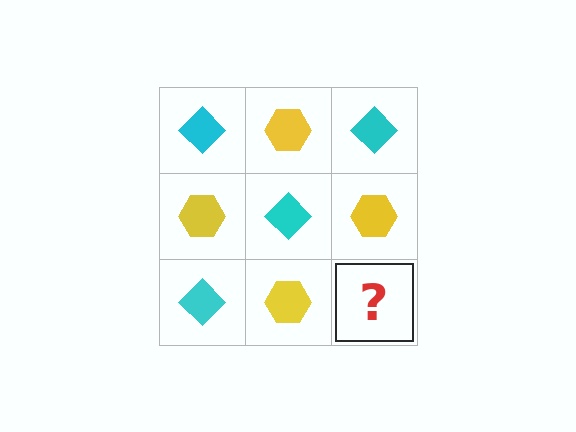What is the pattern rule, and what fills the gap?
The rule is that it alternates cyan diamond and yellow hexagon in a checkerboard pattern. The gap should be filled with a cyan diamond.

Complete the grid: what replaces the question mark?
The question mark should be replaced with a cyan diamond.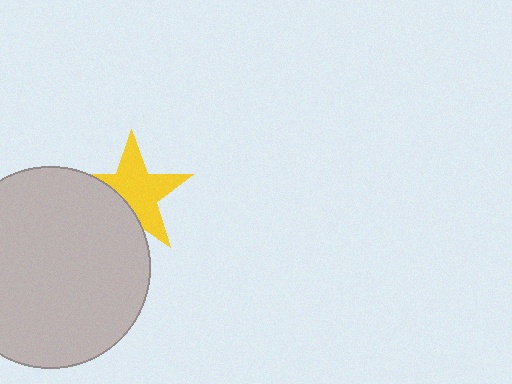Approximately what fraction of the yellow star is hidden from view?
Roughly 33% of the yellow star is hidden behind the light gray circle.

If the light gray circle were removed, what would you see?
You would see the complete yellow star.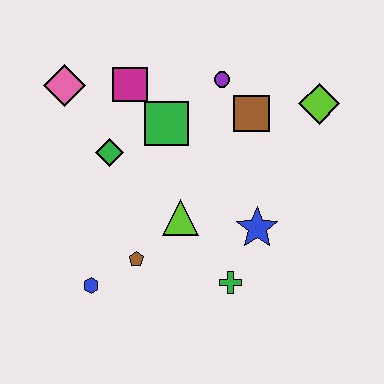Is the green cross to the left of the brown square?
Yes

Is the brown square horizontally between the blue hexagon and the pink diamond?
No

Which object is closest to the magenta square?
The green square is closest to the magenta square.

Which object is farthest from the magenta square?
The green cross is farthest from the magenta square.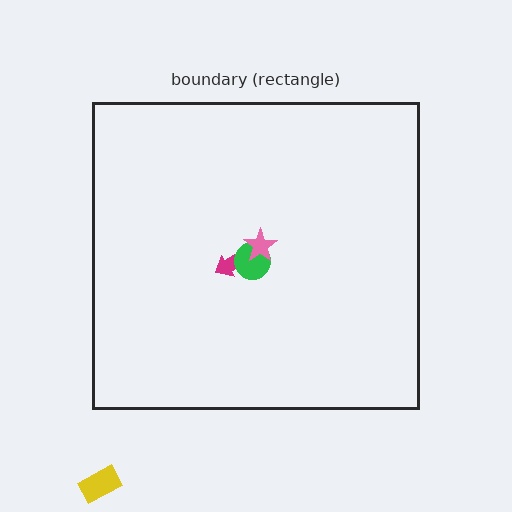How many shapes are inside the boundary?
3 inside, 1 outside.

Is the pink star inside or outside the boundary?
Inside.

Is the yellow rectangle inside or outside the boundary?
Outside.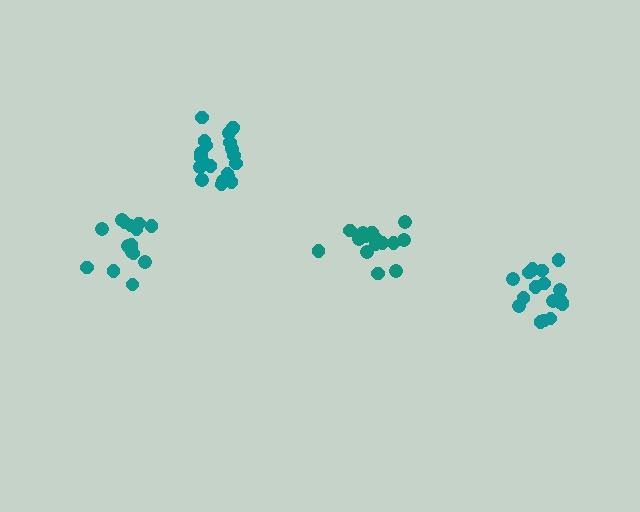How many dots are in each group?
Group 1: 21 dots, Group 2: 21 dots, Group 3: 15 dots, Group 4: 15 dots (72 total).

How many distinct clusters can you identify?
There are 4 distinct clusters.